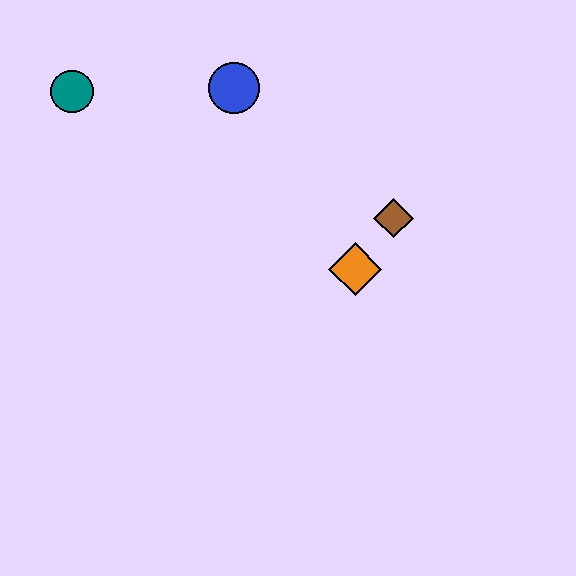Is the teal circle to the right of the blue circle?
No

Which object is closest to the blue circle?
The teal circle is closest to the blue circle.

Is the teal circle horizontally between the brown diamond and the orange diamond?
No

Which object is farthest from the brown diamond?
The teal circle is farthest from the brown diamond.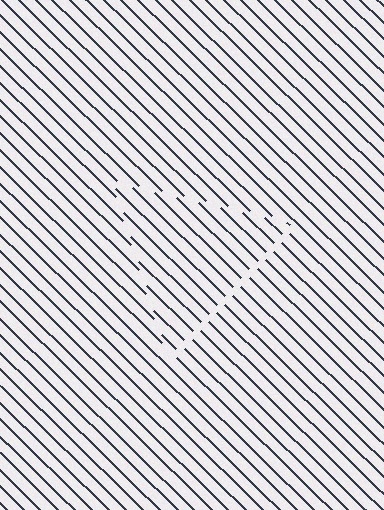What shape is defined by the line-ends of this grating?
An illusory triangle. The interior of the shape contains the same grating, shifted by half a period — the contour is defined by the phase discontinuity where line-ends from the inner and outer gratings abut.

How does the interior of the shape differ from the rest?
The interior of the shape contains the same grating, shifted by half a period — the contour is defined by the phase discontinuity where line-ends from the inner and outer gratings abut.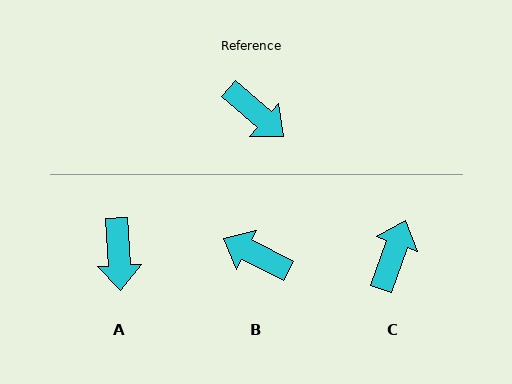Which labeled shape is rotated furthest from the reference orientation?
B, about 166 degrees away.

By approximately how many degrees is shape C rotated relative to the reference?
Approximately 111 degrees counter-clockwise.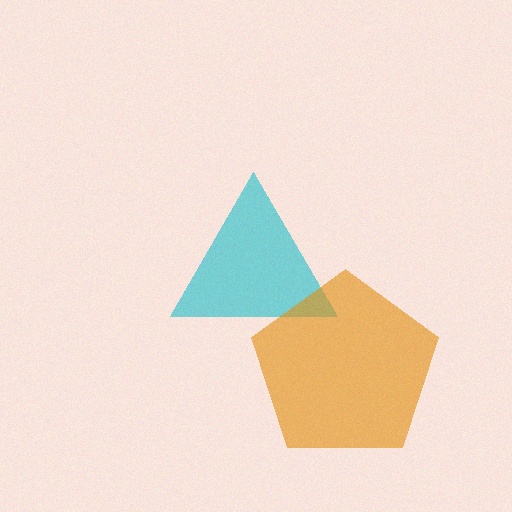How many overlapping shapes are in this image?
There are 2 overlapping shapes in the image.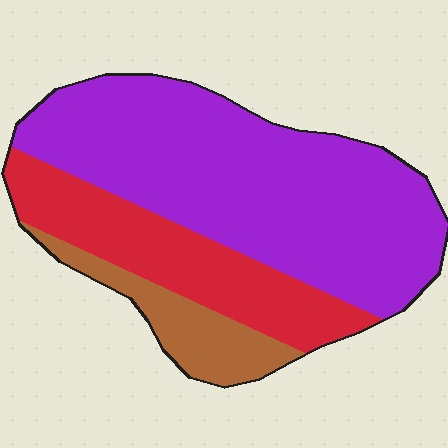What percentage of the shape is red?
Red covers 26% of the shape.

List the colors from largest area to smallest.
From largest to smallest: purple, red, brown.